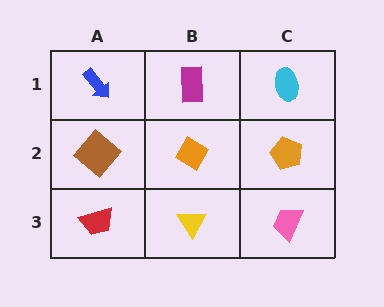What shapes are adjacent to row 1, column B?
An orange diamond (row 2, column B), a blue arrow (row 1, column A), a cyan ellipse (row 1, column C).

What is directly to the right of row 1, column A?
A magenta rectangle.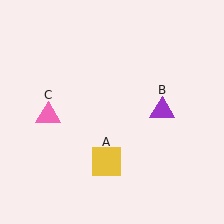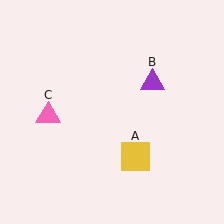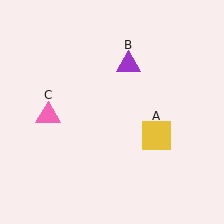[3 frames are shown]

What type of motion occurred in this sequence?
The yellow square (object A), purple triangle (object B) rotated counterclockwise around the center of the scene.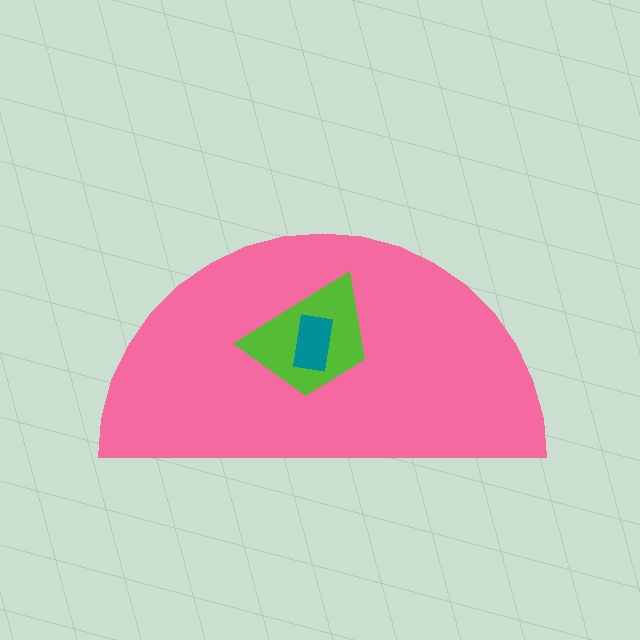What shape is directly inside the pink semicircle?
The lime trapezoid.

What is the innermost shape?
The teal rectangle.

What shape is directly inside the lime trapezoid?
The teal rectangle.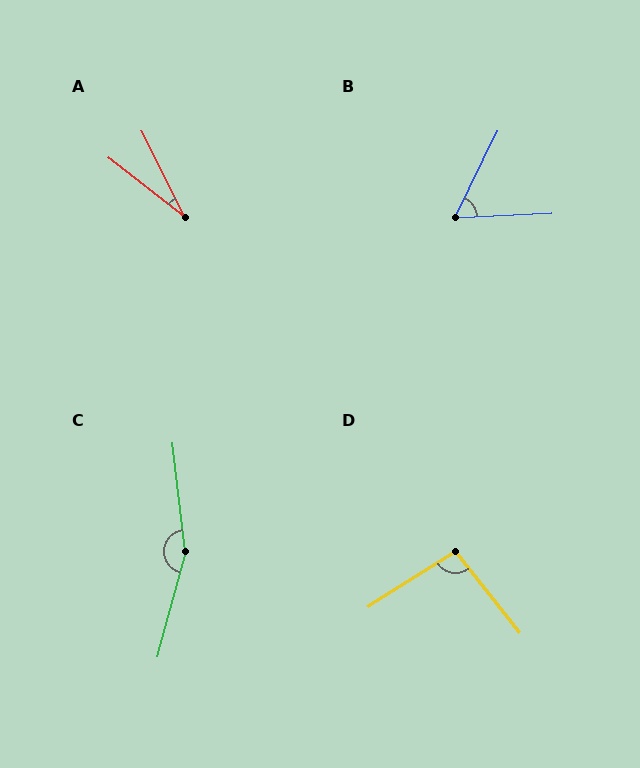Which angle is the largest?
C, at approximately 158 degrees.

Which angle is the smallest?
A, at approximately 25 degrees.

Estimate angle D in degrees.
Approximately 96 degrees.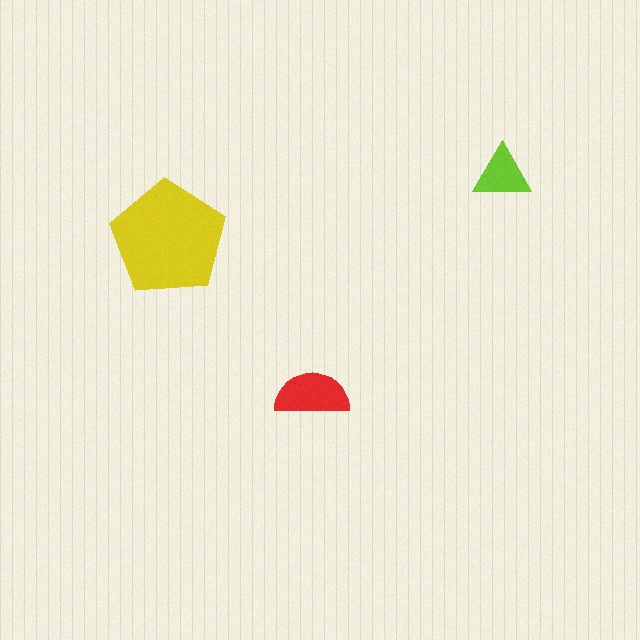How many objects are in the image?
There are 3 objects in the image.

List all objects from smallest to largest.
The lime triangle, the red semicircle, the yellow pentagon.